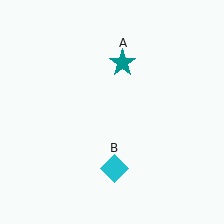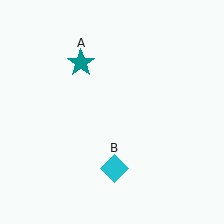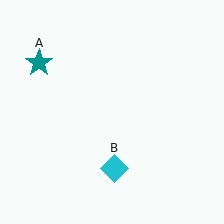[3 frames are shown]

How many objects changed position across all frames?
1 object changed position: teal star (object A).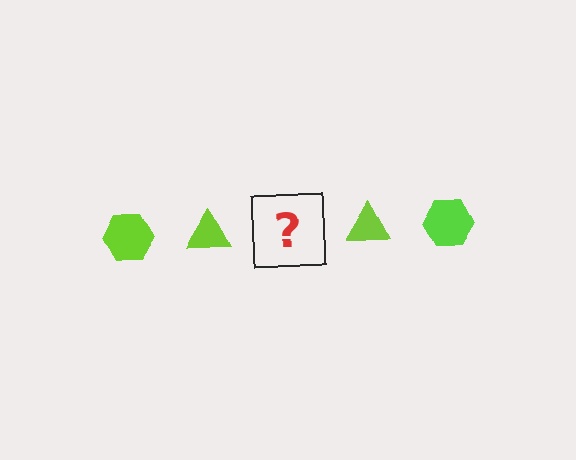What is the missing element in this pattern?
The missing element is a lime hexagon.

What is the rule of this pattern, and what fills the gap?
The rule is that the pattern cycles through hexagon, triangle shapes in lime. The gap should be filled with a lime hexagon.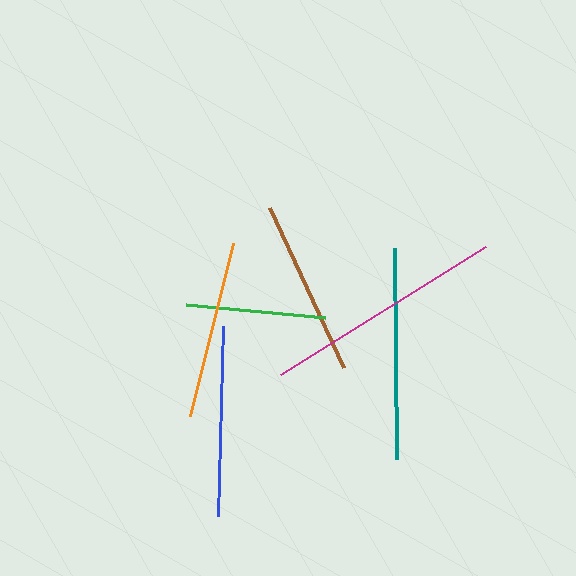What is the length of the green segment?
The green segment is approximately 139 pixels long.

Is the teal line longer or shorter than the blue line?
The teal line is longer than the blue line.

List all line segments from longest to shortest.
From longest to shortest: magenta, teal, blue, orange, brown, green.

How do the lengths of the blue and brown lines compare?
The blue and brown lines are approximately the same length.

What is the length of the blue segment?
The blue segment is approximately 190 pixels long.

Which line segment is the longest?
The magenta line is the longest at approximately 242 pixels.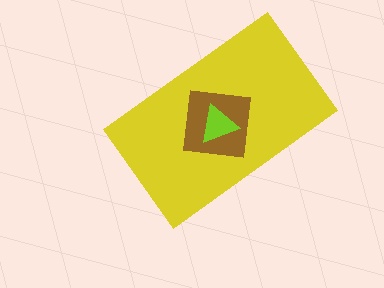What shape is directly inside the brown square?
The lime triangle.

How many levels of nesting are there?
3.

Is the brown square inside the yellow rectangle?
Yes.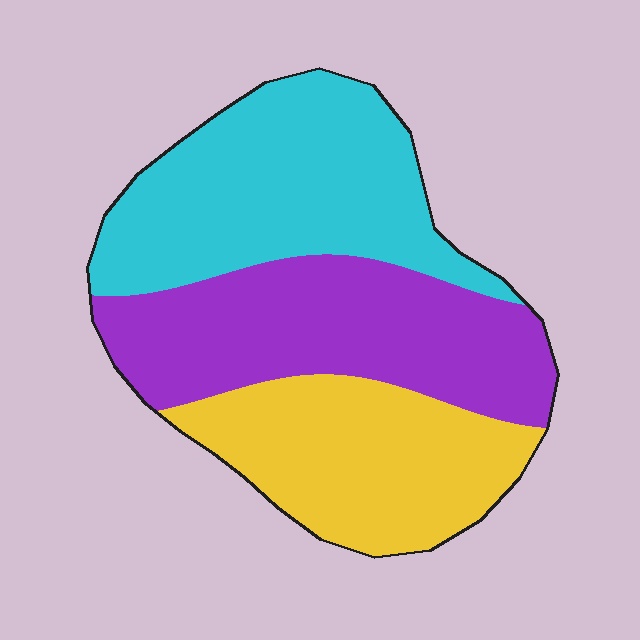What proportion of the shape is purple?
Purple covers 35% of the shape.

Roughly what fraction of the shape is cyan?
Cyan takes up about three eighths (3/8) of the shape.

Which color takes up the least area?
Yellow, at roughly 30%.